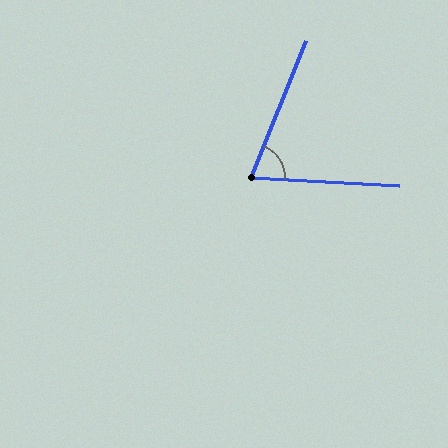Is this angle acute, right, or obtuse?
It is acute.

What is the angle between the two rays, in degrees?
Approximately 71 degrees.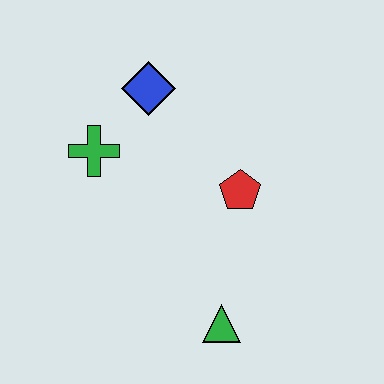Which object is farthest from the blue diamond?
The green triangle is farthest from the blue diamond.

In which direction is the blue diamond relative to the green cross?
The blue diamond is above the green cross.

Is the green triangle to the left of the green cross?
No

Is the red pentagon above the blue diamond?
No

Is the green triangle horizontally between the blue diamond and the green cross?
No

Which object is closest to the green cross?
The blue diamond is closest to the green cross.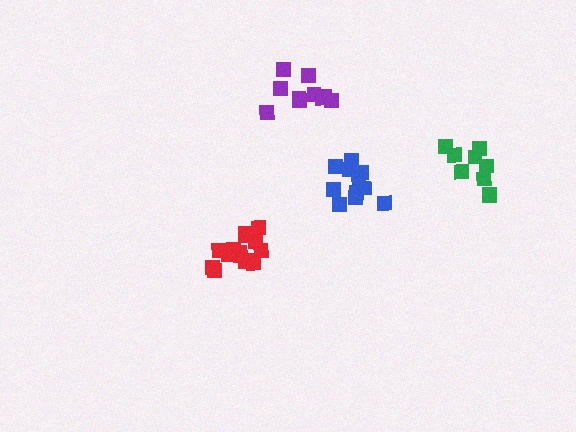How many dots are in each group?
Group 1: 11 dots, Group 2: 9 dots, Group 3: 15 dots, Group 4: 10 dots (45 total).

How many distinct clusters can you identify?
There are 4 distinct clusters.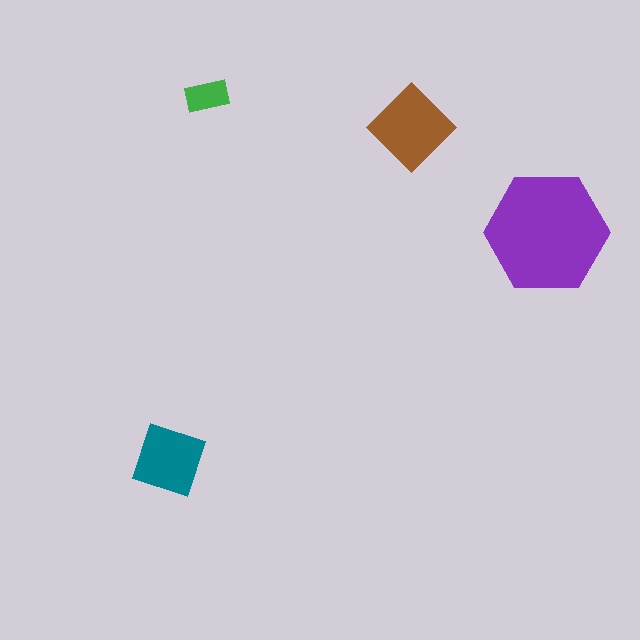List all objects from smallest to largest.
The green rectangle, the teal square, the brown diamond, the purple hexagon.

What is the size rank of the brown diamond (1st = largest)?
2nd.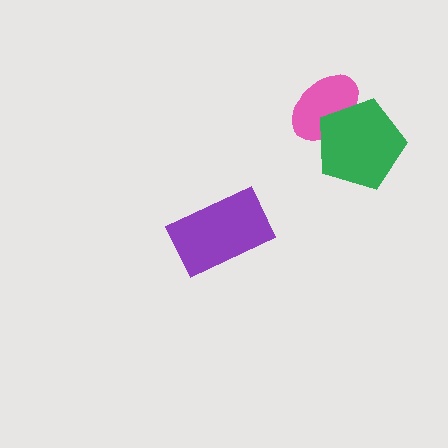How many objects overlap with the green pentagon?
1 object overlaps with the green pentagon.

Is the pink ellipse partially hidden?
Yes, it is partially covered by another shape.